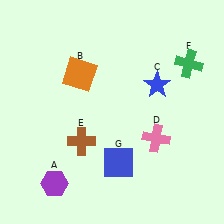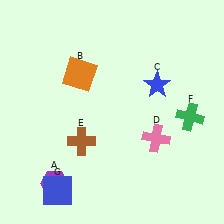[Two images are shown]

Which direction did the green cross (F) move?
The green cross (F) moved down.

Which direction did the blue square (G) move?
The blue square (G) moved left.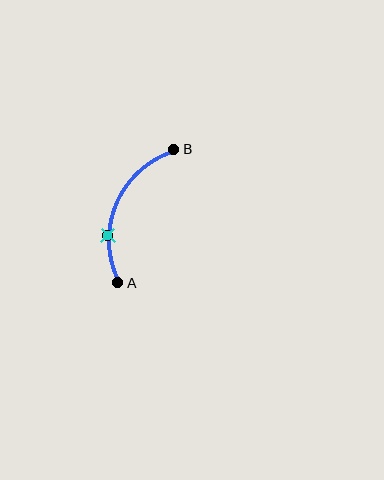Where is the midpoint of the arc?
The arc midpoint is the point on the curve farthest from the straight line joining A and B. It sits to the left of that line.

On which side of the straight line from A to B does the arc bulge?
The arc bulges to the left of the straight line connecting A and B.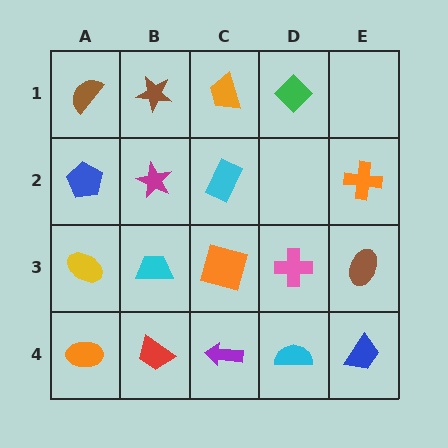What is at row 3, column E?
A brown ellipse.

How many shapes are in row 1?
4 shapes.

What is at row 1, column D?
A green diamond.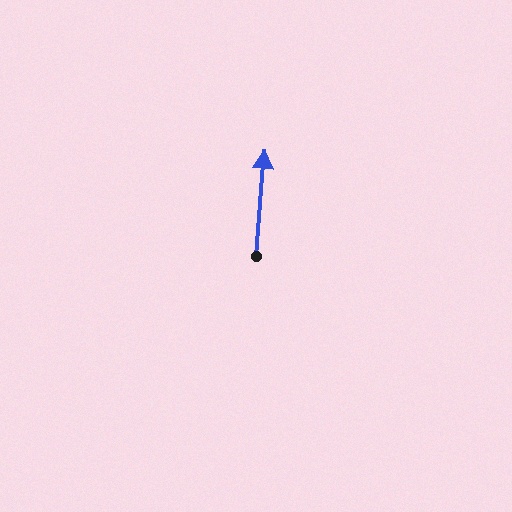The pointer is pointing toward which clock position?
Roughly 12 o'clock.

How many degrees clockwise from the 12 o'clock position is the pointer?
Approximately 5 degrees.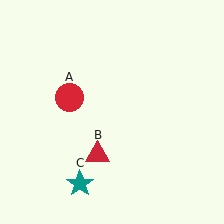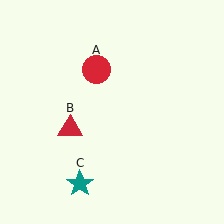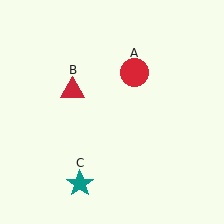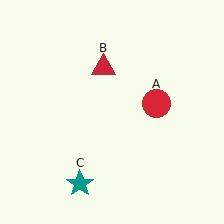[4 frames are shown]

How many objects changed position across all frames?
2 objects changed position: red circle (object A), red triangle (object B).